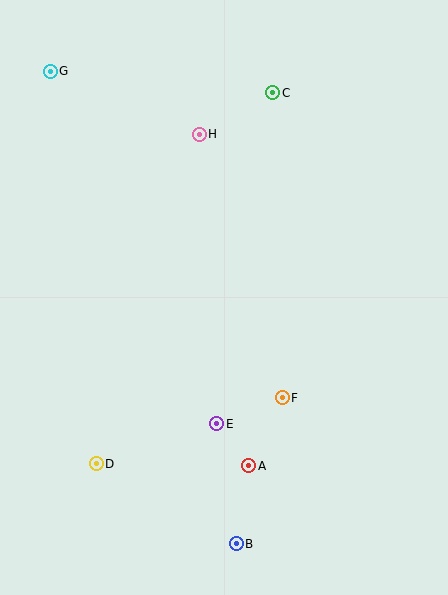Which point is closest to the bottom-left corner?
Point D is closest to the bottom-left corner.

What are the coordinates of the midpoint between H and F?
The midpoint between H and F is at (241, 266).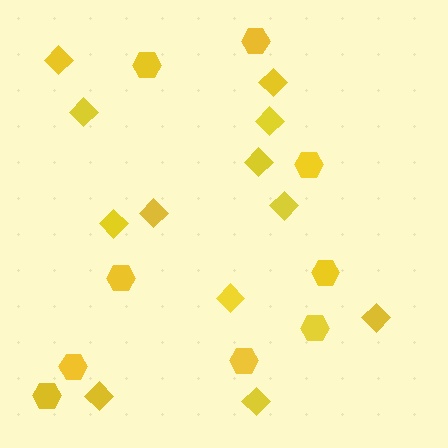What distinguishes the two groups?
There are 2 groups: one group of diamonds (12) and one group of hexagons (9).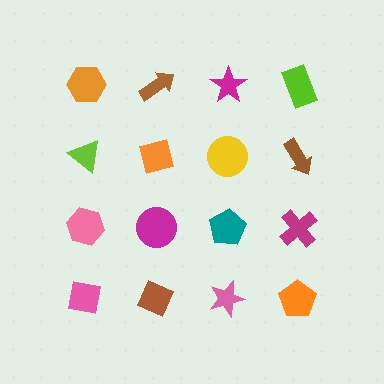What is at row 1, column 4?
A lime rectangle.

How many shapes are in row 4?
4 shapes.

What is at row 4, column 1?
A pink square.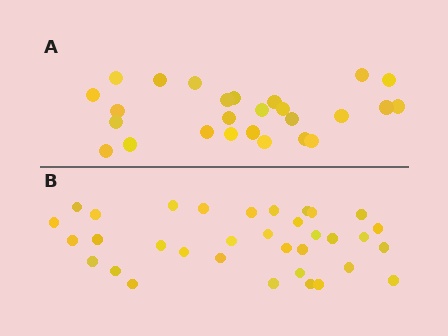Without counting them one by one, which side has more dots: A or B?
Region B (the bottom region) has more dots.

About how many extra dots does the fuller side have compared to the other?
Region B has roughly 8 or so more dots than region A.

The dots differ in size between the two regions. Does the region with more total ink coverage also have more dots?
No. Region A has more total ink coverage because its dots are larger, but region B actually contains more individual dots. Total area can be misleading — the number of items is what matters here.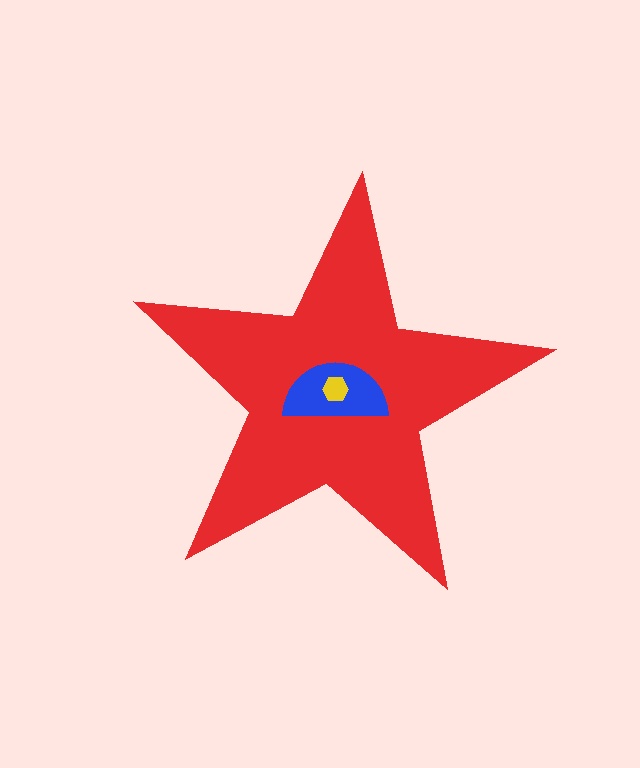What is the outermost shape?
The red star.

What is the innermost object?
The yellow hexagon.